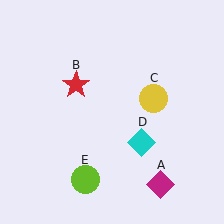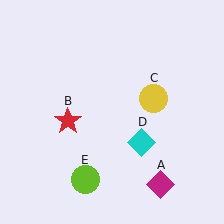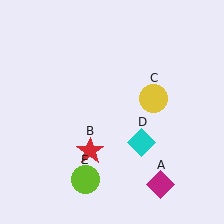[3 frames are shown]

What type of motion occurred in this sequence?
The red star (object B) rotated counterclockwise around the center of the scene.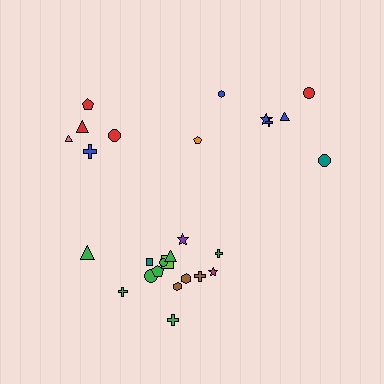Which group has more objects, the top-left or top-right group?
The top-right group.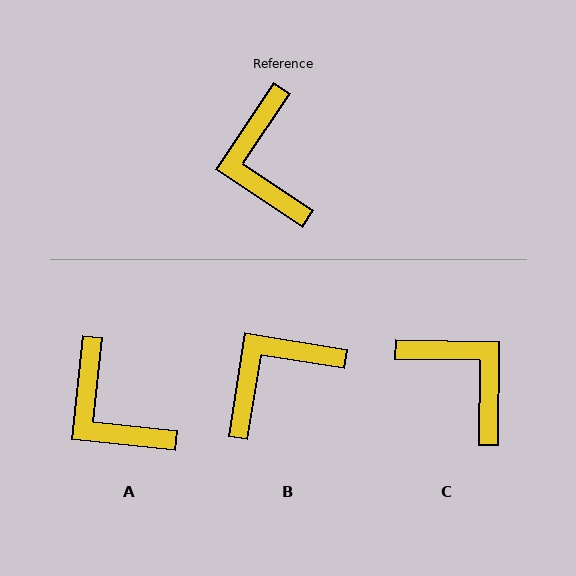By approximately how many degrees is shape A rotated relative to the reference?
Approximately 28 degrees counter-clockwise.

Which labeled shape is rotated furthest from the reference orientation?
C, about 147 degrees away.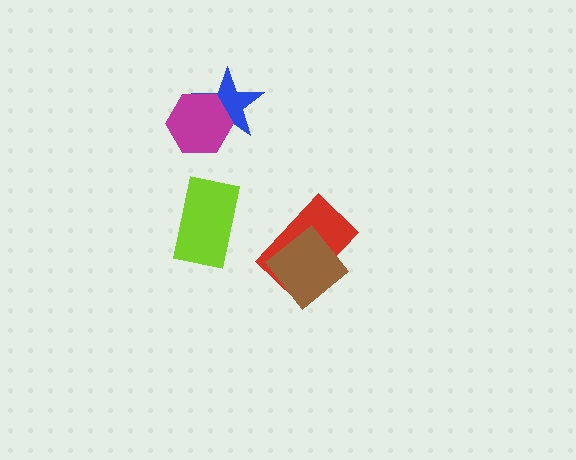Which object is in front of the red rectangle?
The brown diamond is in front of the red rectangle.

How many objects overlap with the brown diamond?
1 object overlaps with the brown diamond.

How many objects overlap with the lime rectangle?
0 objects overlap with the lime rectangle.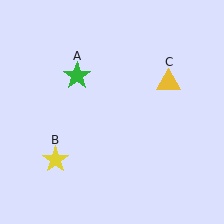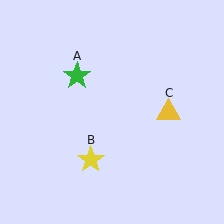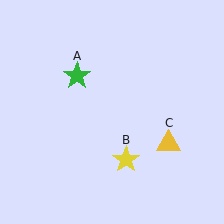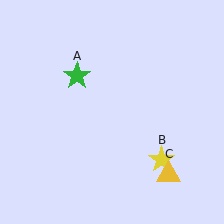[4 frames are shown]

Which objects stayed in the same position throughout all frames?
Green star (object A) remained stationary.